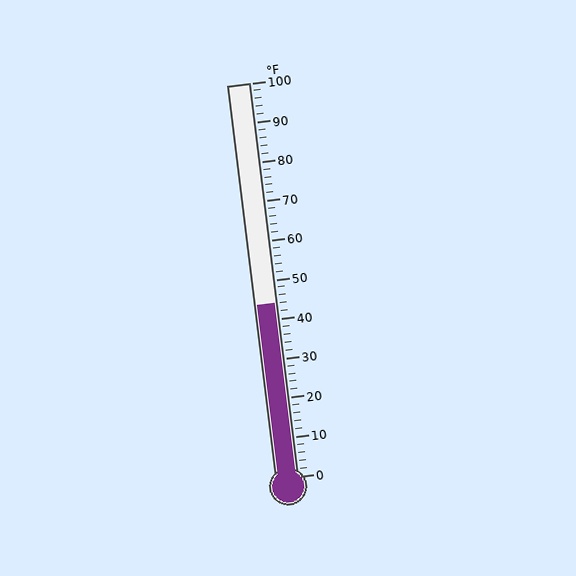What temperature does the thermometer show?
The thermometer shows approximately 44°F.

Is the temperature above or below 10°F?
The temperature is above 10°F.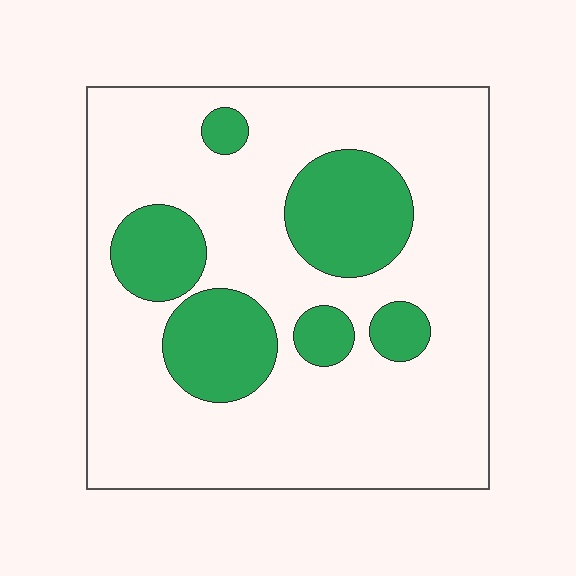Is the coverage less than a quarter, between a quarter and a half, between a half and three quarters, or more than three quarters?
Less than a quarter.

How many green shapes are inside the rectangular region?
6.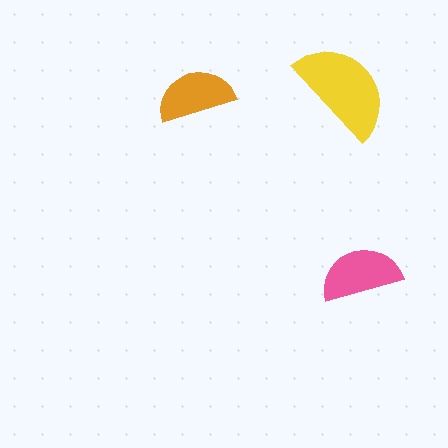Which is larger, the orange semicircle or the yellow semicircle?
The yellow one.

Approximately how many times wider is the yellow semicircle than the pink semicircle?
About 1.5 times wider.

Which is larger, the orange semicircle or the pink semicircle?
The pink one.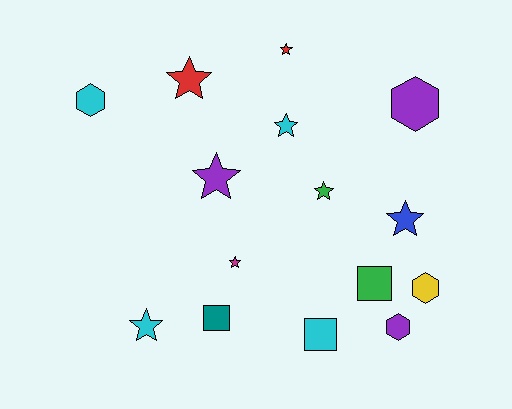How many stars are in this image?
There are 8 stars.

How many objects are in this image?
There are 15 objects.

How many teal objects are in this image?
There is 1 teal object.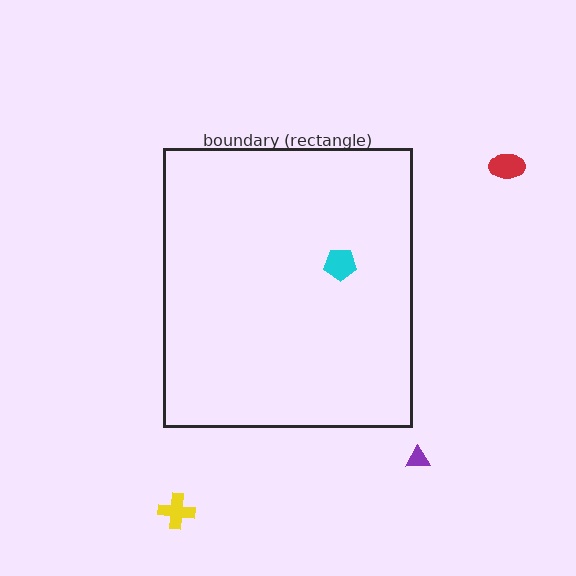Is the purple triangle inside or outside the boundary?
Outside.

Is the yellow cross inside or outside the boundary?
Outside.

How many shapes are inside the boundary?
1 inside, 3 outside.